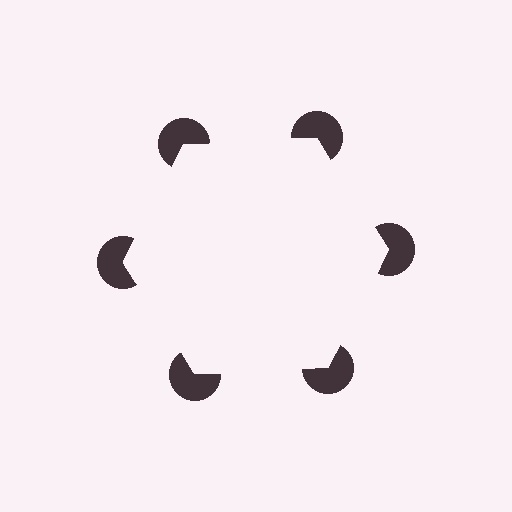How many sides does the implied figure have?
6 sides.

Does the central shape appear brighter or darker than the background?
It typically appears slightly brighter than the background, even though no actual brightness change is drawn.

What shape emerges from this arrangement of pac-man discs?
An illusory hexagon — its edges are inferred from the aligned wedge cuts in the pac-man discs, not physically drawn.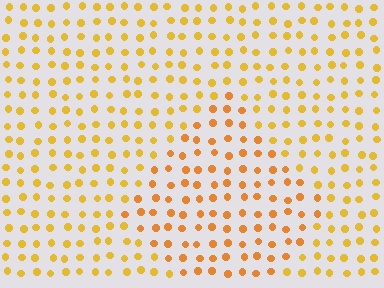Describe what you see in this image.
The image is filled with small yellow elements in a uniform arrangement. A diamond-shaped region is visible where the elements are tinted to a slightly different hue, forming a subtle color boundary.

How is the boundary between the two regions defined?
The boundary is defined purely by a slight shift in hue (about 18 degrees). Spacing, size, and orientation are identical on both sides.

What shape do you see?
I see a diamond.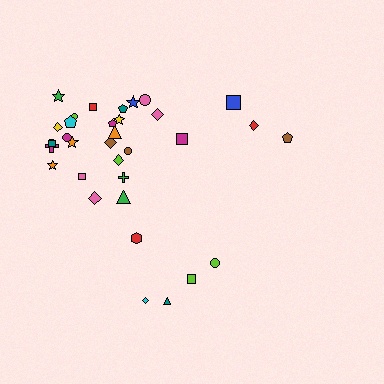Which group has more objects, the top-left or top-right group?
The top-left group.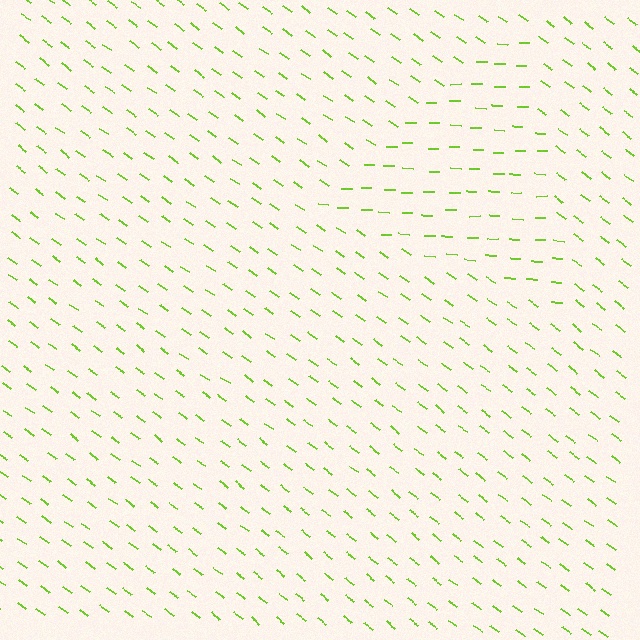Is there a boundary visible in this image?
Yes, there is a texture boundary formed by a change in line orientation.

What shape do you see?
I see a triangle.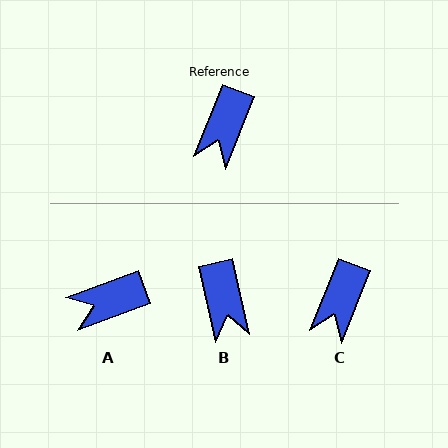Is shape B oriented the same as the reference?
No, it is off by about 34 degrees.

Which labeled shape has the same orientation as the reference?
C.